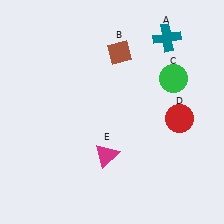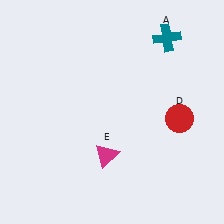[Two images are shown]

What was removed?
The brown diamond (B), the green circle (C) were removed in Image 2.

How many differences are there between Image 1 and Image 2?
There are 2 differences between the two images.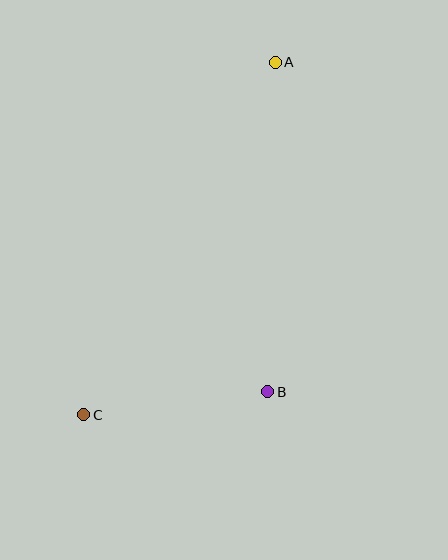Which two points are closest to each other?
Points B and C are closest to each other.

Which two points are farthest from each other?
Points A and C are farthest from each other.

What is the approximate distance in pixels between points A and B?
The distance between A and B is approximately 330 pixels.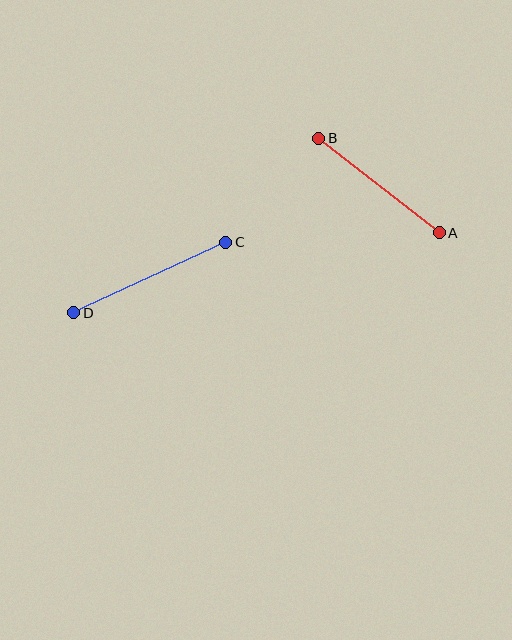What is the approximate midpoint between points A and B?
The midpoint is at approximately (379, 186) pixels.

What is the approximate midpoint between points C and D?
The midpoint is at approximately (150, 278) pixels.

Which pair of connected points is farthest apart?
Points C and D are farthest apart.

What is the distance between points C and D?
The distance is approximately 168 pixels.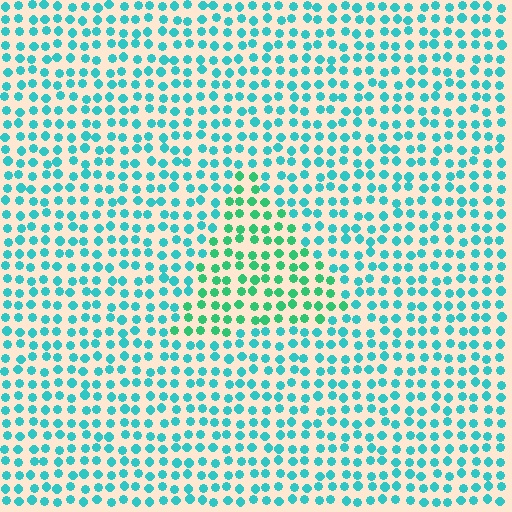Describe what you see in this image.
The image is filled with small cyan elements in a uniform arrangement. A triangle-shaped region is visible where the elements are tinted to a slightly different hue, forming a subtle color boundary.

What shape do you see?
I see a triangle.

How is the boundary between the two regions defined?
The boundary is defined purely by a slight shift in hue (about 33 degrees). Spacing, size, and orientation are identical on both sides.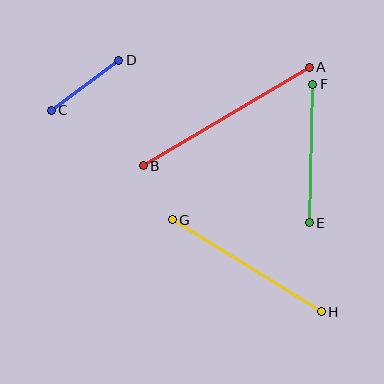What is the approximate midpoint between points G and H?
The midpoint is at approximately (247, 266) pixels.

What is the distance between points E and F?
The distance is approximately 139 pixels.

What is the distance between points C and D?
The distance is approximately 84 pixels.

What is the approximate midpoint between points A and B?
The midpoint is at approximately (226, 117) pixels.